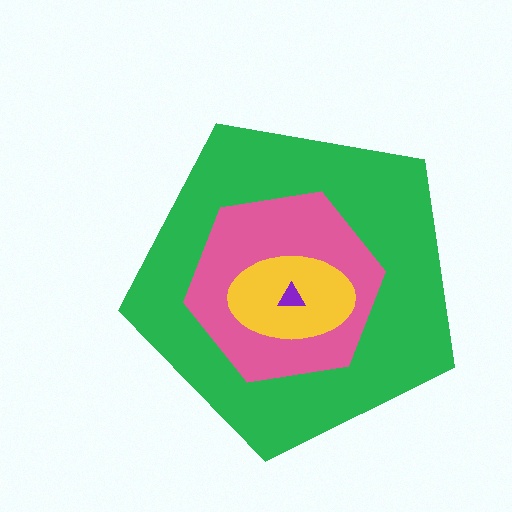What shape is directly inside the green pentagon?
The pink hexagon.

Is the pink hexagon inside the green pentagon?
Yes.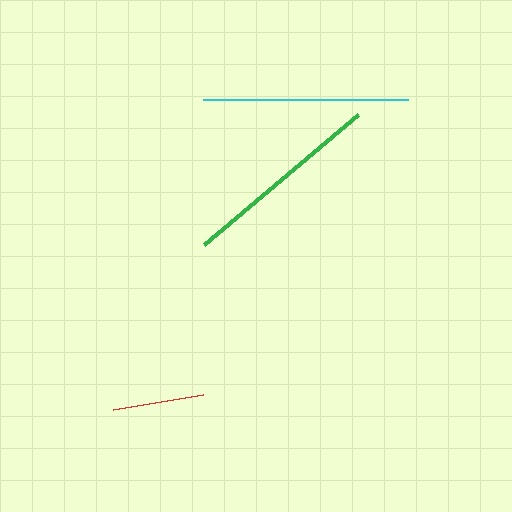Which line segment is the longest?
The cyan line is the longest at approximately 205 pixels.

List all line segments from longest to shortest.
From longest to shortest: cyan, green, red.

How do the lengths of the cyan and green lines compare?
The cyan and green lines are approximately the same length.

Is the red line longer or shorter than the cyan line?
The cyan line is longer than the red line.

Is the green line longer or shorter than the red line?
The green line is longer than the red line.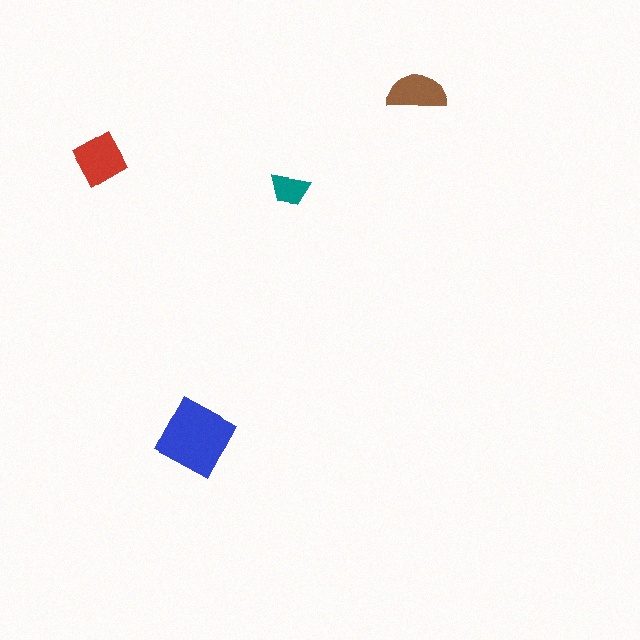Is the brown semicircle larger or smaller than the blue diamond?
Smaller.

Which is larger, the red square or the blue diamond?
The blue diamond.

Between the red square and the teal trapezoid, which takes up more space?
The red square.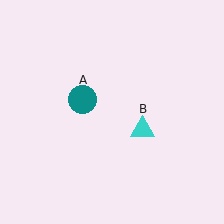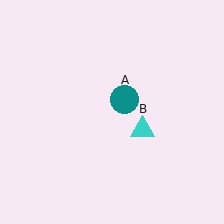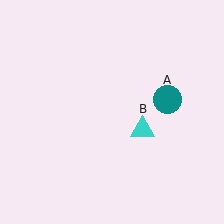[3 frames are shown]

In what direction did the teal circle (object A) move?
The teal circle (object A) moved right.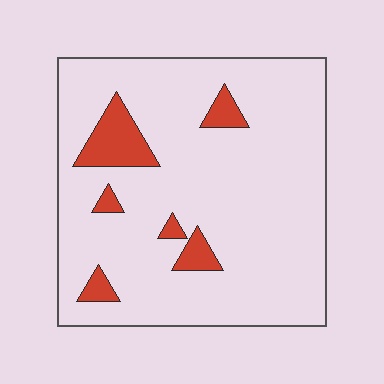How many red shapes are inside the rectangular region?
6.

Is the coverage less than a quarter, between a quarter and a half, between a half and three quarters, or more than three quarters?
Less than a quarter.